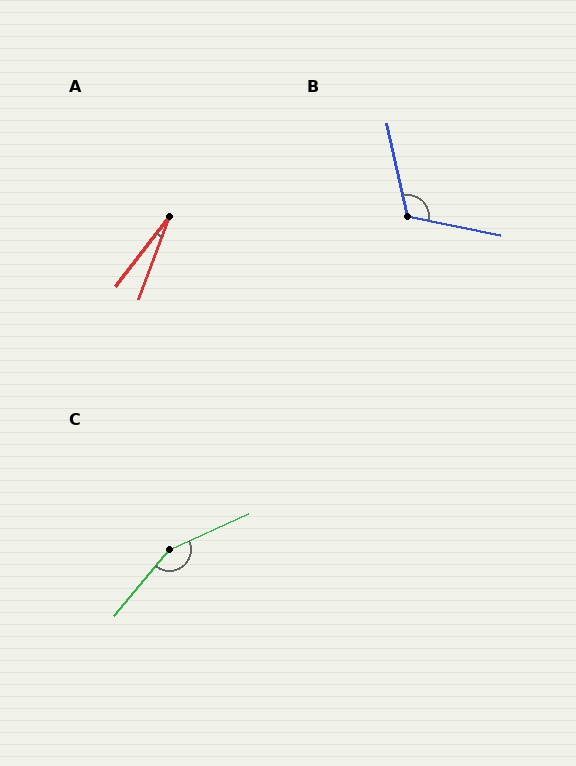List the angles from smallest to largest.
A (18°), B (114°), C (154°).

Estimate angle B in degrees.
Approximately 114 degrees.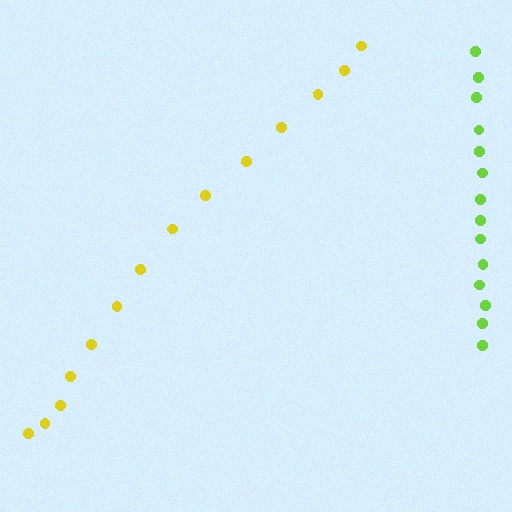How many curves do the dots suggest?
There are 2 distinct paths.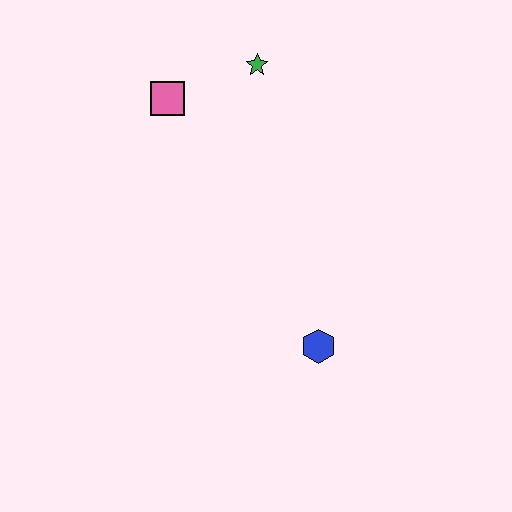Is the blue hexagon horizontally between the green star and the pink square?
No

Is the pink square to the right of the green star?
No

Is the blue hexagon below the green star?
Yes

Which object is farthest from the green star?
The blue hexagon is farthest from the green star.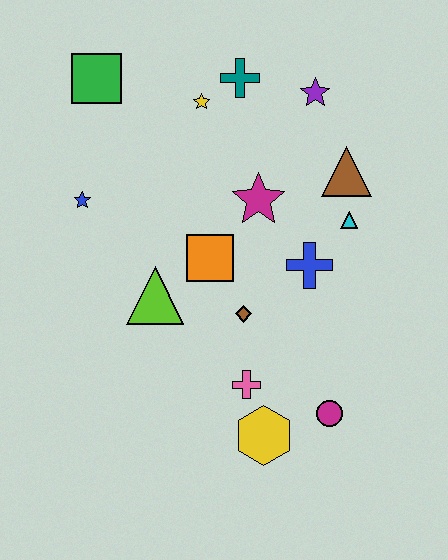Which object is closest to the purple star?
The teal cross is closest to the purple star.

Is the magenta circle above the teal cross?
No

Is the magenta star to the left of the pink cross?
No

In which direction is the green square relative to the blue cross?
The green square is to the left of the blue cross.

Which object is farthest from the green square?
The magenta circle is farthest from the green square.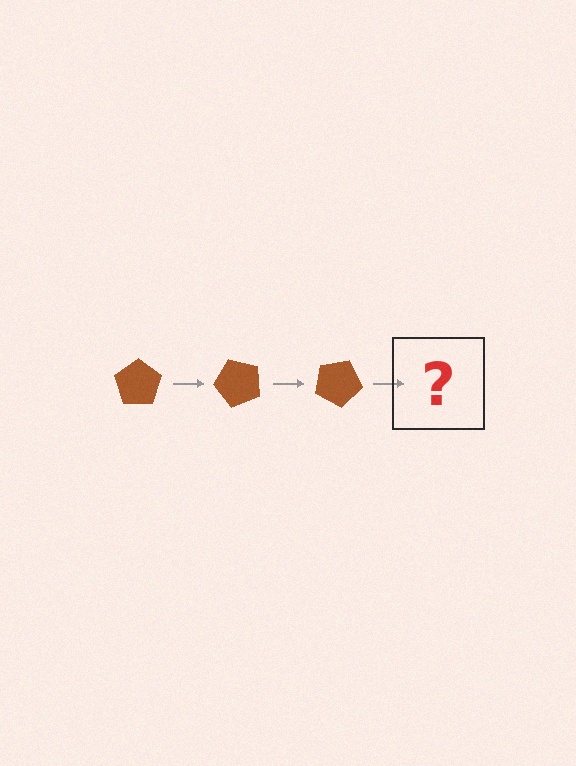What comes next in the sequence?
The next element should be a brown pentagon rotated 150 degrees.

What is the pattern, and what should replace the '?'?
The pattern is that the pentagon rotates 50 degrees each step. The '?' should be a brown pentagon rotated 150 degrees.